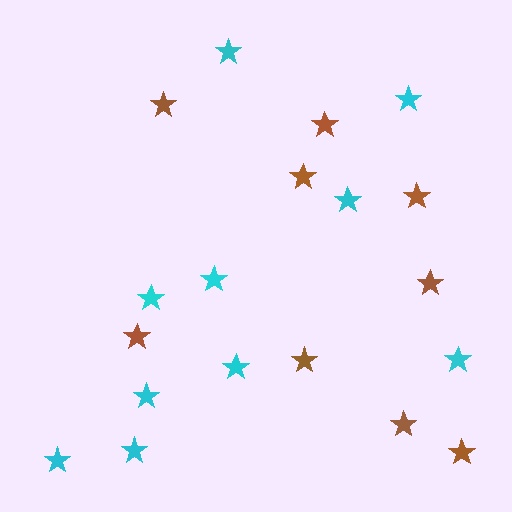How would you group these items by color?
There are 2 groups: one group of cyan stars (10) and one group of brown stars (9).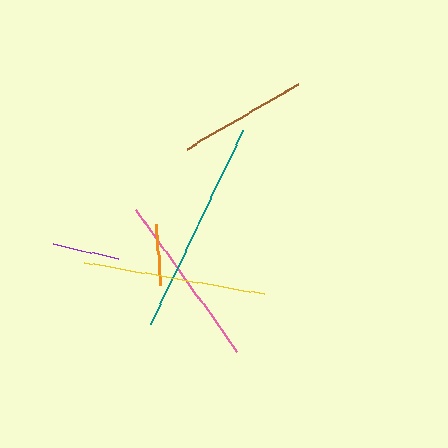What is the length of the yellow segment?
The yellow segment is approximately 184 pixels long.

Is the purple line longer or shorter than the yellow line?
The yellow line is longer than the purple line.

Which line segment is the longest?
The teal line is the longest at approximately 215 pixels.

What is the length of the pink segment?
The pink segment is approximately 175 pixels long.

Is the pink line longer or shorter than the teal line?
The teal line is longer than the pink line.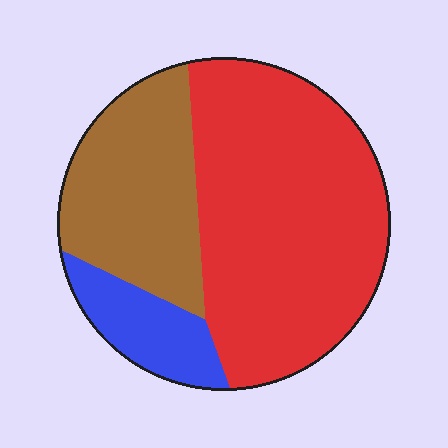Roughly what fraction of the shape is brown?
Brown takes up between a sixth and a third of the shape.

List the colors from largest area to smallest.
From largest to smallest: red, brown, blue.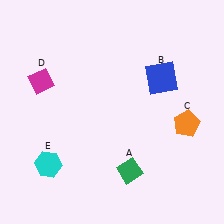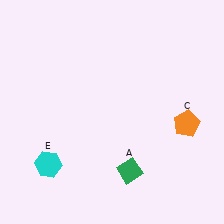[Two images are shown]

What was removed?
The blue square (B), the magenta diamond (D) were removed in Image 2.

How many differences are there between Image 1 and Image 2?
There are 2 differences between the two images.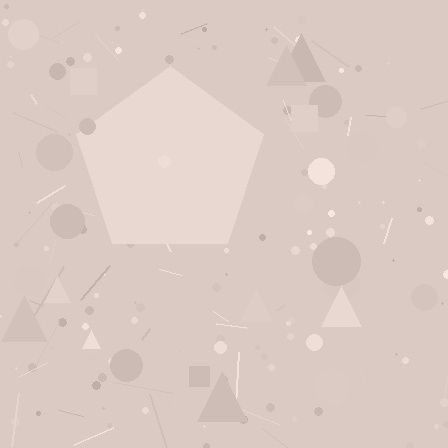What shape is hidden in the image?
A pentagon is hidden in the image.